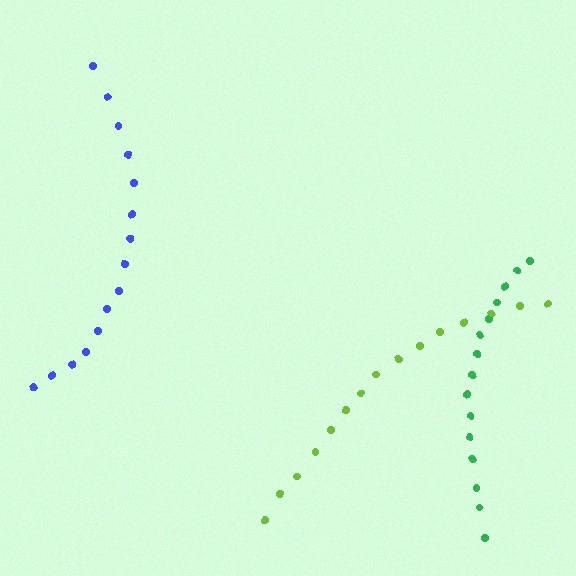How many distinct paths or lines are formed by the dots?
There are 3 distinct paths.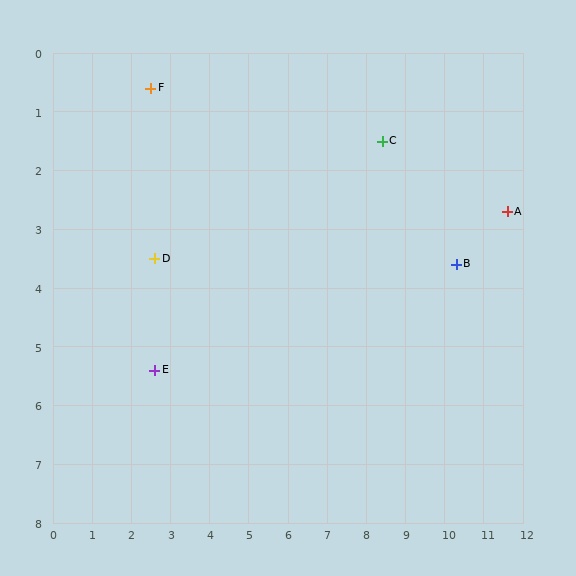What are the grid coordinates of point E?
Point E is at approximately (2.6, 5.4).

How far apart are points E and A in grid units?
Points E and A are about 9.4 grid units apart.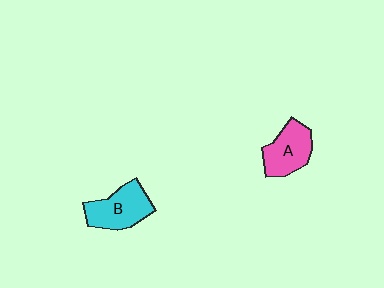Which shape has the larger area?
Shape B (cyan).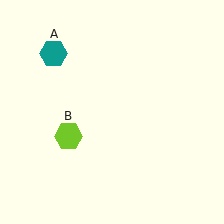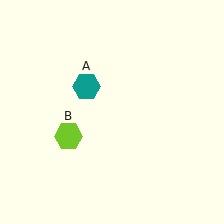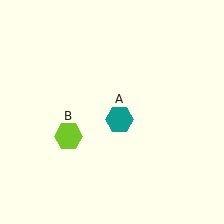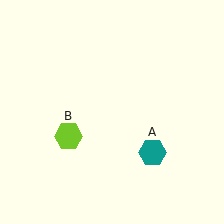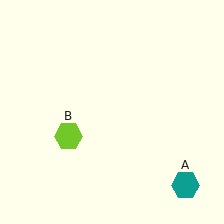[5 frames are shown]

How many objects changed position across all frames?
1 object changed position: teal hexagon (object A).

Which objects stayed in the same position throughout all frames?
Lime hexagon (object B) remained stationary.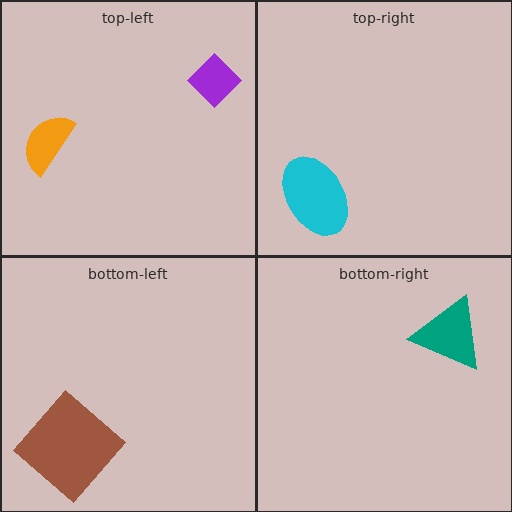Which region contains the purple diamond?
The top-left region.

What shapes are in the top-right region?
The cyan ellipse.